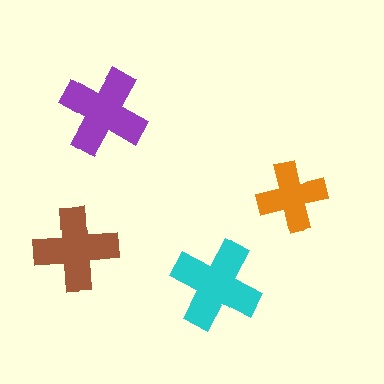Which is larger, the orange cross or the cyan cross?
The cyan one.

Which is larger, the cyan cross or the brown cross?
The cyan one.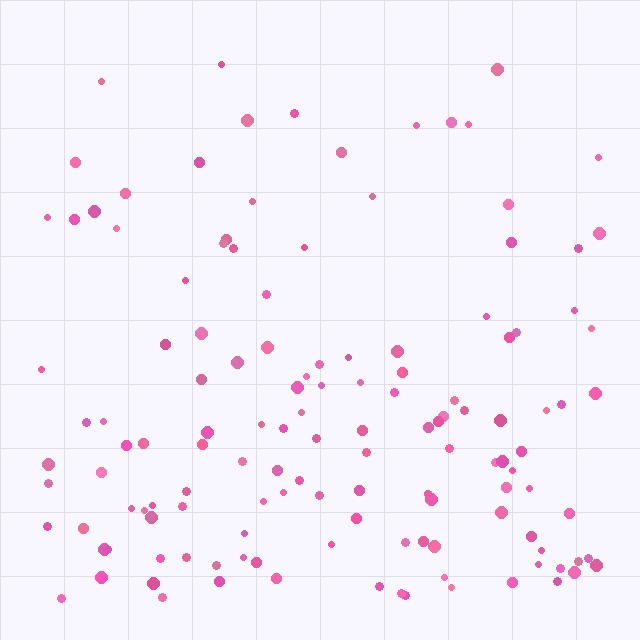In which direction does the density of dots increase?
From top to bottom, with the bottom side densest.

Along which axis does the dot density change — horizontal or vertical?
Vertical.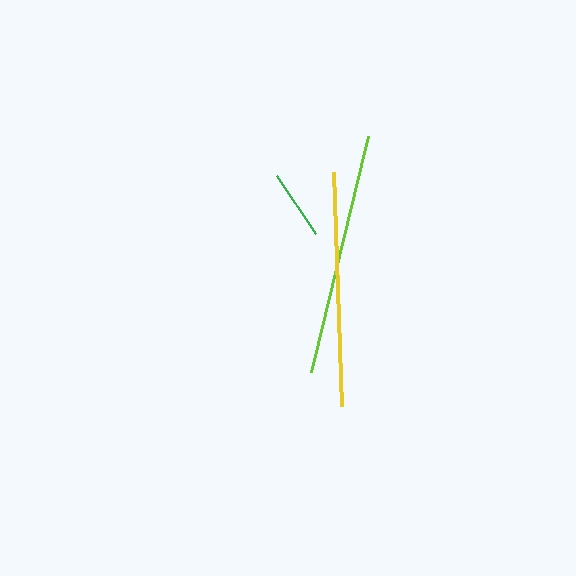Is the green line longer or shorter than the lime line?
The lime line is longer than the green line.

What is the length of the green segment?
The green segment is approximately 70 pixels long.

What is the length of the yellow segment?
The yellow segment is approximately 234 pixels long.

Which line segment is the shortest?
The green line is the shortest at approximately 70 pixels.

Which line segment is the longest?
The lime line is the longest at approximately 243 pixels.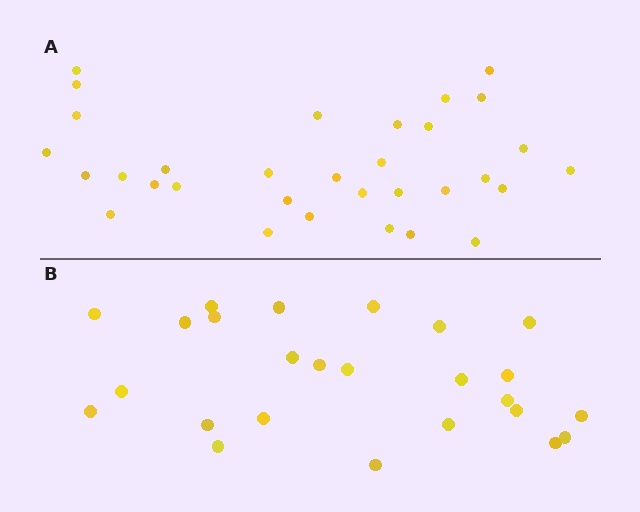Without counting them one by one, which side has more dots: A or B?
Region A (the top region) has more dots.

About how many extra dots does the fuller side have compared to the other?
Region A has roughly 8 or so more dots than region B.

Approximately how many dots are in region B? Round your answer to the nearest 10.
About 20 dots. (The exact count is 25, which rounds to 20.)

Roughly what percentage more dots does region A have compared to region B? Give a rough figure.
About 30% more.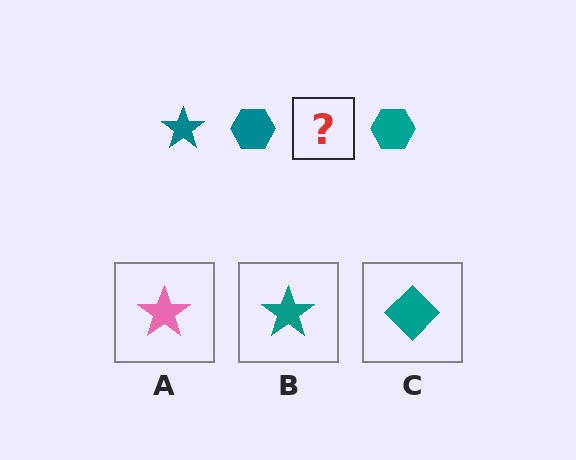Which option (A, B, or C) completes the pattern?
B.